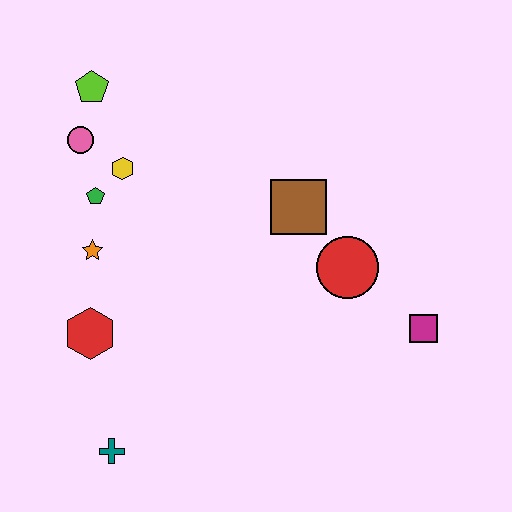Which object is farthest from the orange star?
The magenta square is farthest from the orange star.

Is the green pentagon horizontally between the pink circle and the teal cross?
Yes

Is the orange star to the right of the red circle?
No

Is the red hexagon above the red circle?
No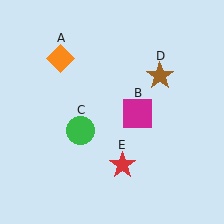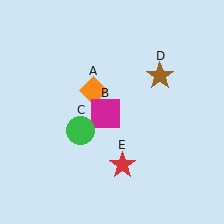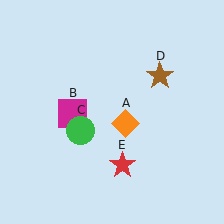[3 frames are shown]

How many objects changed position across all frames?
2 objects changed position: orange diamond (object A), magenta square (object B).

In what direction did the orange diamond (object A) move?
The orange diamond (object A) moved down and to the right.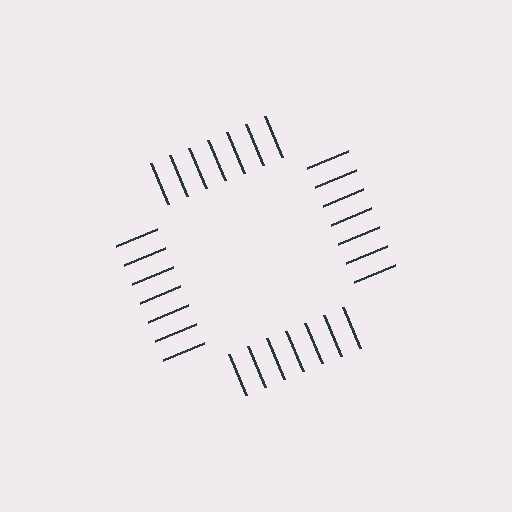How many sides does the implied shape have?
4 sides — the line-ends trace a square.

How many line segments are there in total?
28 — 7 along each of the 4 edges.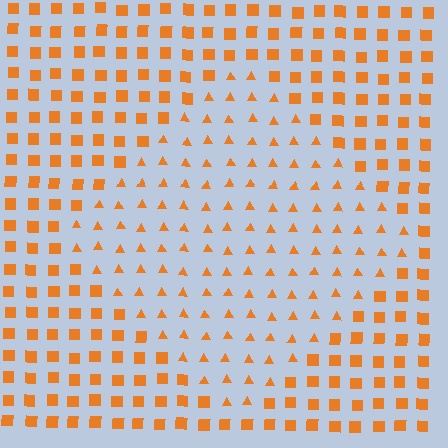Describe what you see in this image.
The image is filled with small orange elements arranged in a uniform grid. A diamond-shaped region contains triangles, while the surrounding area contains squares. The boundary is defined purely by the change in element shape.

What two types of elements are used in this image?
The image uses triangles inside the diamond region and squares outside it.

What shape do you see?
I see a diamond.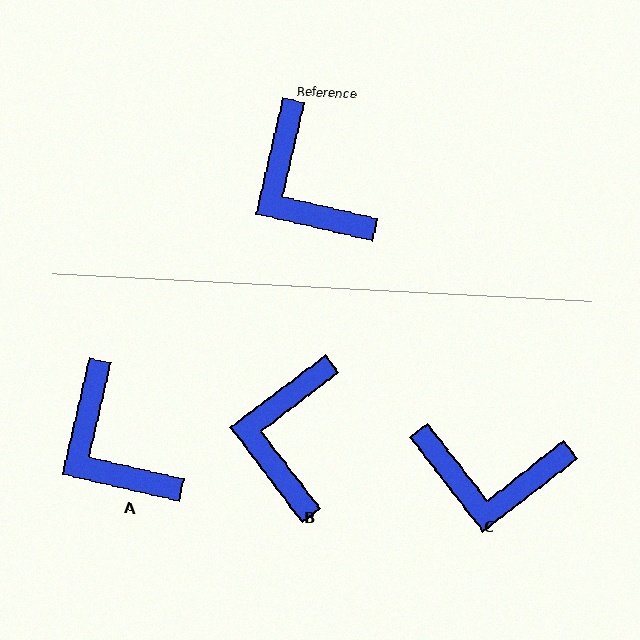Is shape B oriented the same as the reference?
No, it is off by about 40 degrees.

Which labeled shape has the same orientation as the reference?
A.